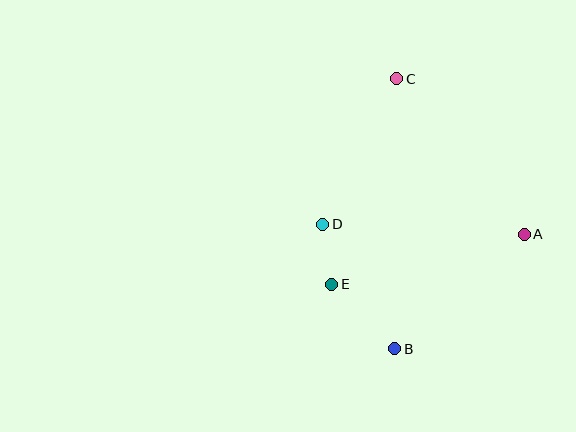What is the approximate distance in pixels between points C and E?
The distance between C and E is approximately 216 pixels.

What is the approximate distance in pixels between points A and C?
The distance between A and C is approximately 201 pixels.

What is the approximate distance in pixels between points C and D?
The distance between C and D is approximately 163 pixels.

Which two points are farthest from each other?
Points B and C are farthest from each other.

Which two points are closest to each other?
Points D and E are closest to each other.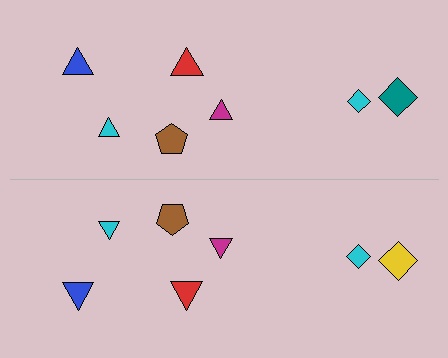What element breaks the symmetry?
The yellow diamond on the bottom side breaks the symmetry — its mirror counterpart is teal.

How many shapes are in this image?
There are 14 shapes in this image.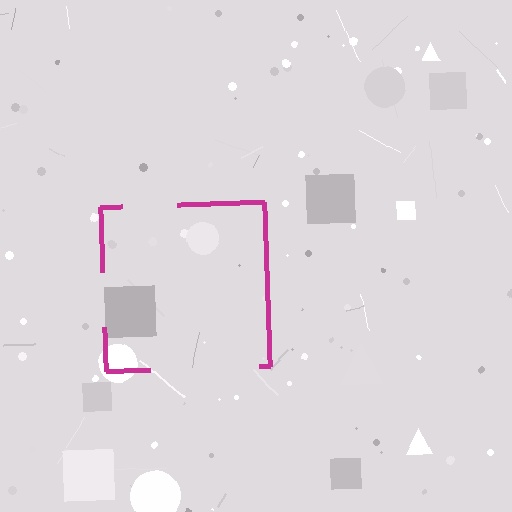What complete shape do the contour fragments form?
The contour fragments form a square.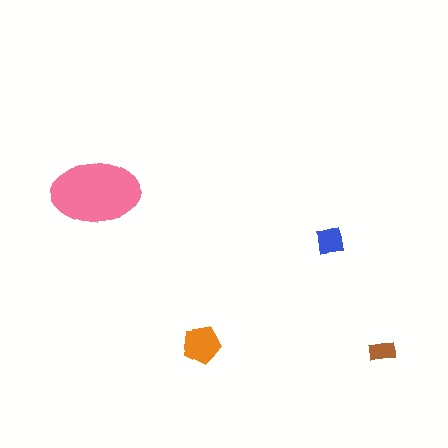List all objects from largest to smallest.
The pink ellipse, the orange pentagon, the blue square, the brown rectangle.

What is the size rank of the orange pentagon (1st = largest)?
2nd.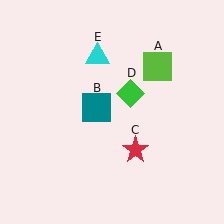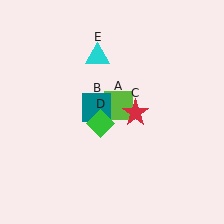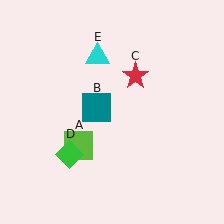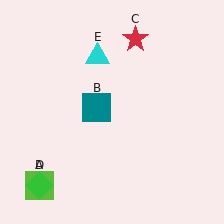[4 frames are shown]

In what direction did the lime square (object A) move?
The lime square (object A) moved down and to the left.